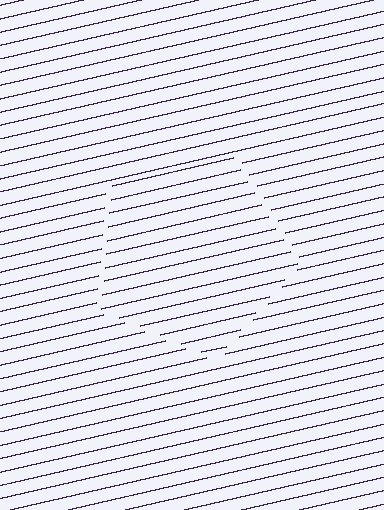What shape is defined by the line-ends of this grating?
An illusory pentagon. The interior of the shape contains the same grating, shifted by half a period — the contour is defined by the phase discontinuity where line-ends from the inner and outer gratings abut.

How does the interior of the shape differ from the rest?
The interior of the shape contains the same grating, shifted by half a period — the contour is defined by the phase discontinuity where line-ends from the inner and outer gratings abut.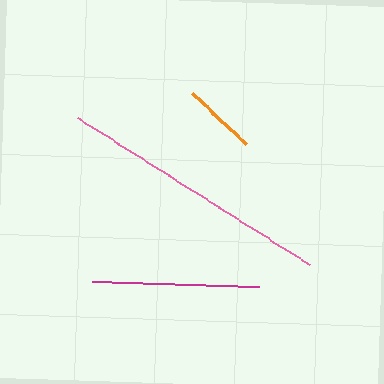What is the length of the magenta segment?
The magenta segment is approximately 167 pixels long.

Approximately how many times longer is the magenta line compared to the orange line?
The magenta line is approximately 2.3 times the length of the orange line.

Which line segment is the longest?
The pink line is the longest at approximately 273 pixels.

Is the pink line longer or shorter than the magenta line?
The pink line is longer than the magenta line.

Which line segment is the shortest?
The orange line is the shortest at approximately 73 pixels.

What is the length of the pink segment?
The pink segment is approximately 273 pixels long.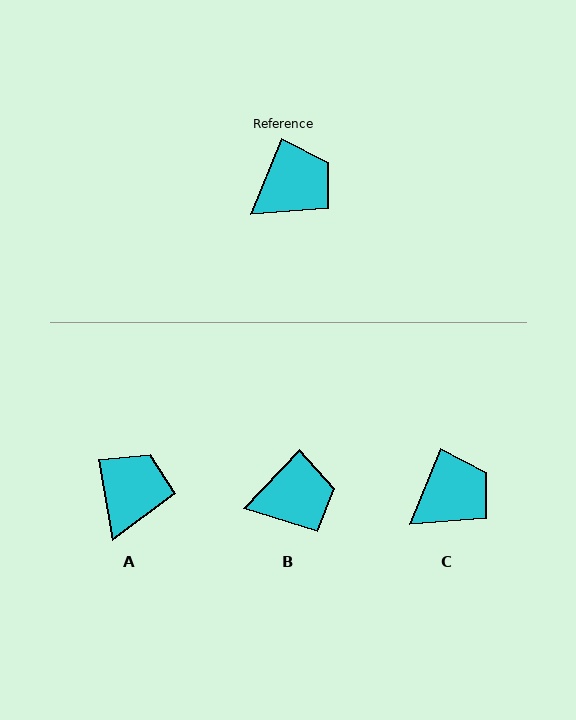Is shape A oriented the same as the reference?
No, it is off by about 33 degrees.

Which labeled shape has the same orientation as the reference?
C.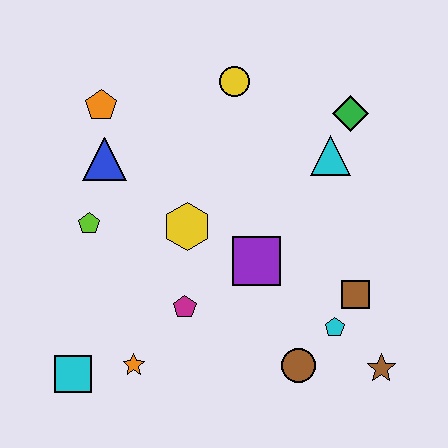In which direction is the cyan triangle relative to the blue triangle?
The cyan triangle is to the right of the blue triangle.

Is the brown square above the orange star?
Yes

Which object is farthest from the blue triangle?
The brown star is farthest from the blue triangle.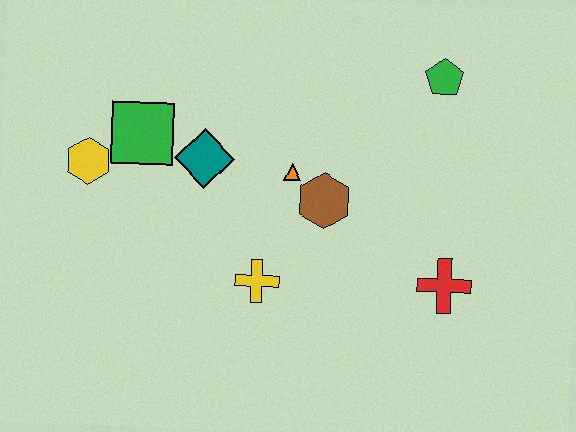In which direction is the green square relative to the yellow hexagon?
The green square is to the right of the yellow hexagon.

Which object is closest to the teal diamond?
The green square is closest to the teal diamond.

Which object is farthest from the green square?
The red cross is farthest from the green square.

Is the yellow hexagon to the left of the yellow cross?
Yes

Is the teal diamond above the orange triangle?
Yes